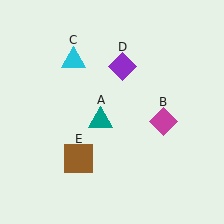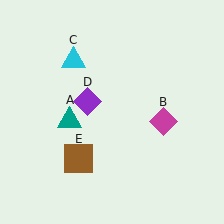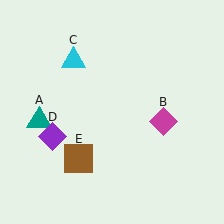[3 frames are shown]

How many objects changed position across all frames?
2 objects changed position: teal triangle (object A), purple diamond (object D).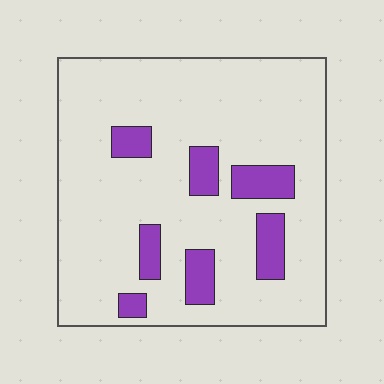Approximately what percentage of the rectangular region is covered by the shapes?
Approximately 15%.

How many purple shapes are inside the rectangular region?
7.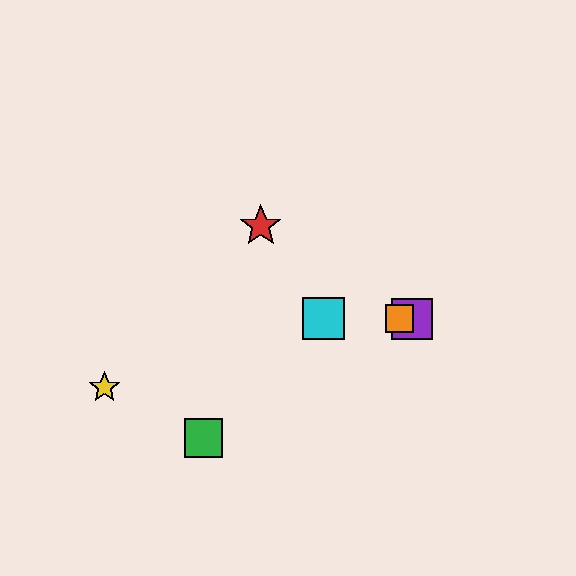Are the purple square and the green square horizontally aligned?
No, the purple square is at y≈319 and the green square is at y≈438.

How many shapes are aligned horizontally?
4 shapes (the blue square, the purple square, the orange square, the cyan square) are aligned horizontally.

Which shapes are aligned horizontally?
The blue square, the purple square, the orange square, the cyan square are aligned horizontally.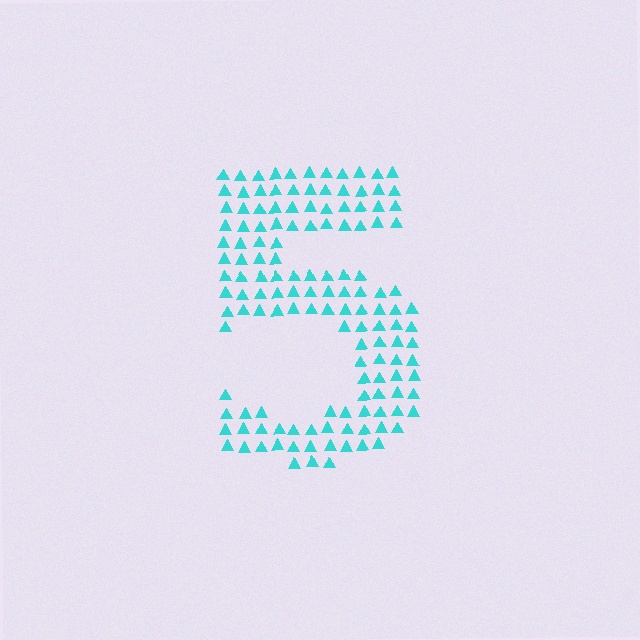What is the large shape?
The large shape is the digit 5.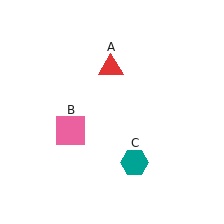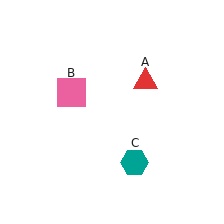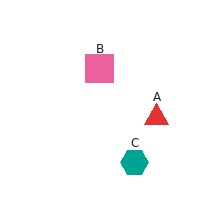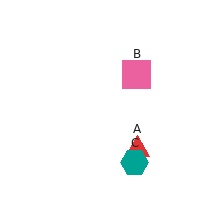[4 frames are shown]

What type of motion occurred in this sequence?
The red triangle (object A), pink square (object B) rotated clockwise around the center of the scene.